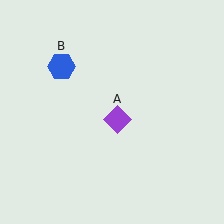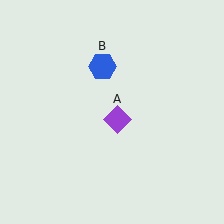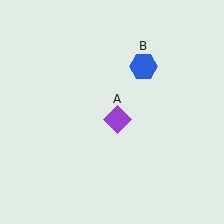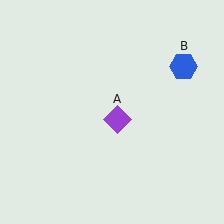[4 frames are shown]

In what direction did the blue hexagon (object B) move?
The blue hexagon (object B) moved right.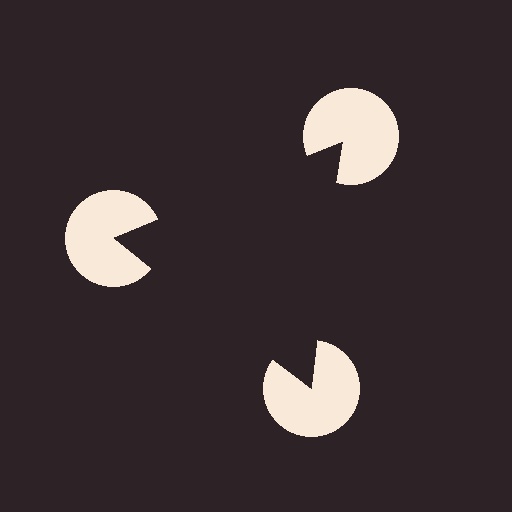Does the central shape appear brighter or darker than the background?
It typically appears slightly darker than the background, even though no actual brightness change is drawn.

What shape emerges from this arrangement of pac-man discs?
An illusory triangle — its edges are inferred from the aligned wedge cuts in the pac-man discs, not physically drawn.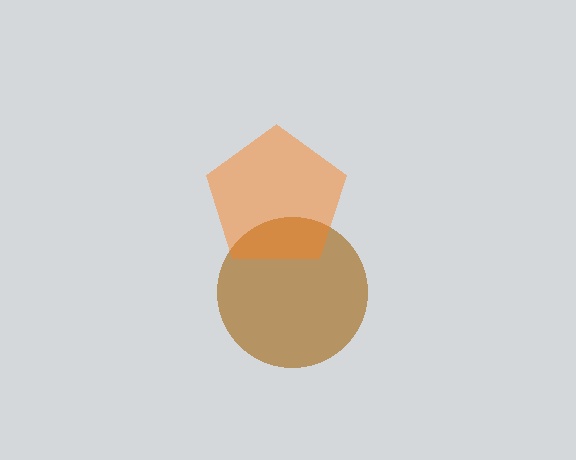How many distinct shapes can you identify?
There are 2 distinct shapes: a brown circle, an orange pentagon.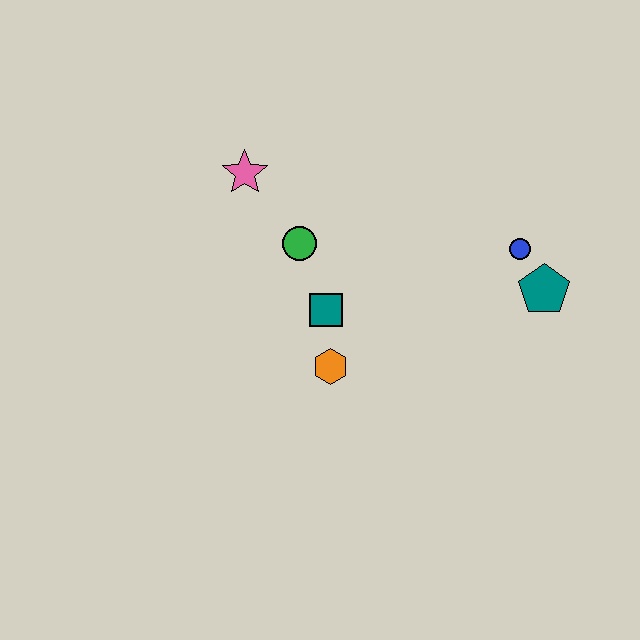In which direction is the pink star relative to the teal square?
The pink star is above the teal square.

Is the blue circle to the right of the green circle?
Yes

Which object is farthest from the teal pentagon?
The pink star is farthest from the teal pentagon.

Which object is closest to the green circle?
The teal square is closest to the green circle.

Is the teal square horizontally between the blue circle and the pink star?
Yes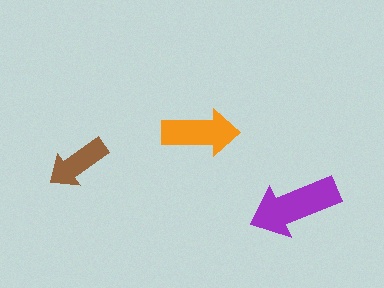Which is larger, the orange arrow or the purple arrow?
The purple one.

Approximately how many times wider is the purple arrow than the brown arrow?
About 1.5 times wider.